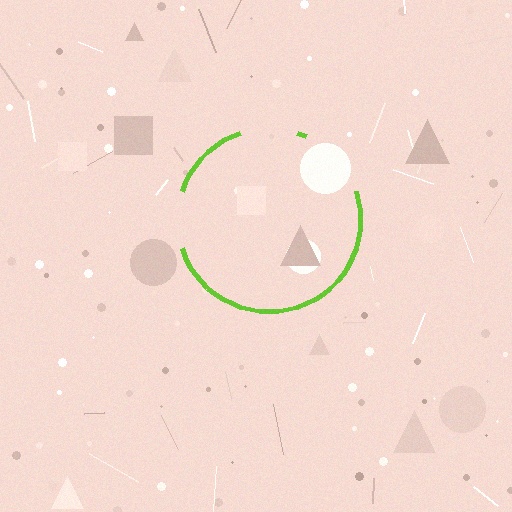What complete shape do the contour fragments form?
The contour fragments form a circle.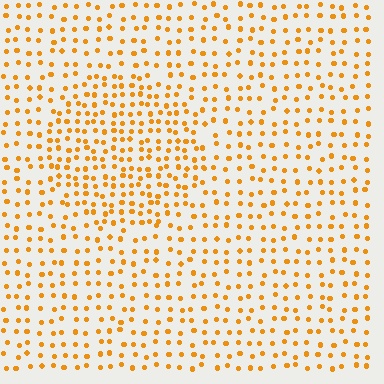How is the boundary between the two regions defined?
The boundary is defined by a change in element density (approximately 1.6x ratio). All elements are the same color, size, and shape.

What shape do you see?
I see a circle.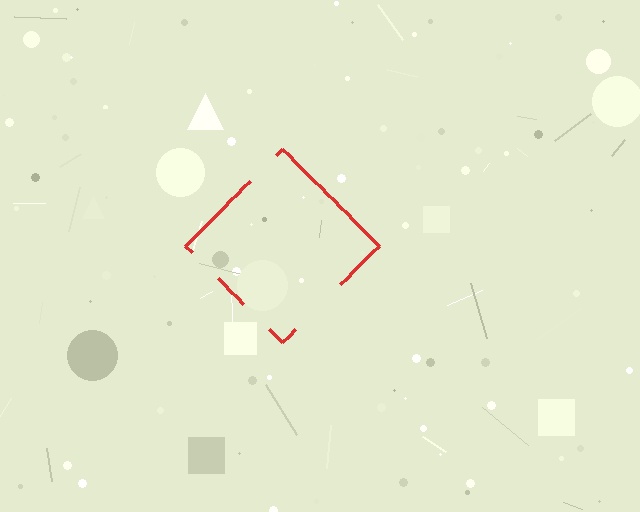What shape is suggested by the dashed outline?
The dashed outline suggests a diamond.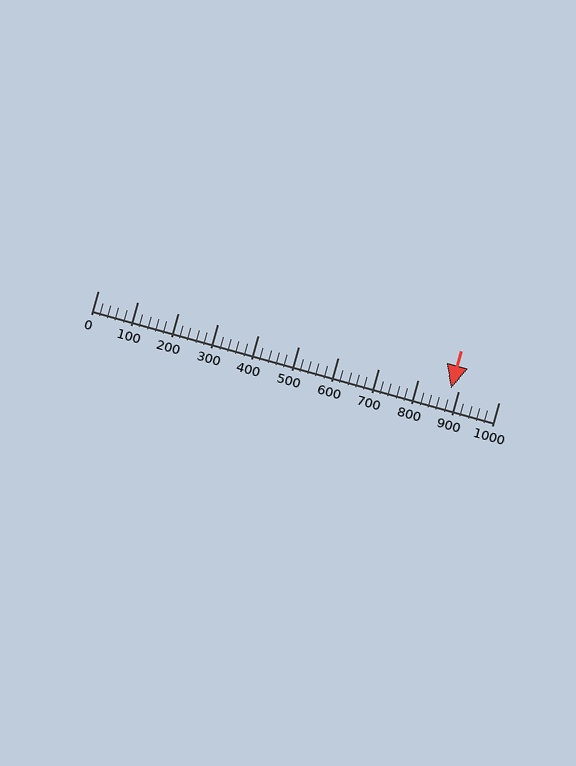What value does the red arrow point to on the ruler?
The red arrow points to approximately 880.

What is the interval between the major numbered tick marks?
The major tick marks are spaced 100 units apart.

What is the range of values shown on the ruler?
The ruler shows values from 0 to 1000.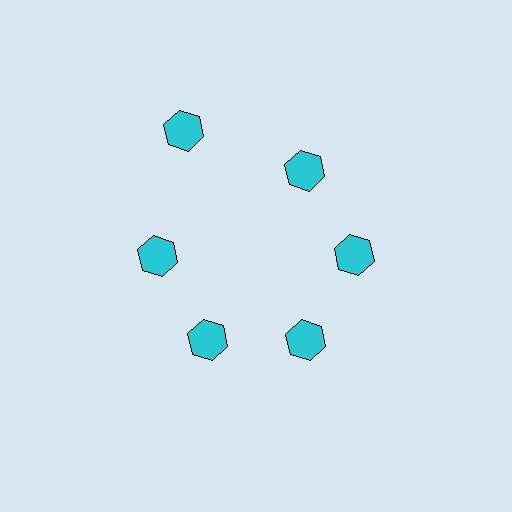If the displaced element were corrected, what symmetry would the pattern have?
It would have 6-fold rotational symmetry — the pattern would map onto itself every 60 degrees.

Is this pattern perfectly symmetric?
No. The 6 cyan hexagons are arranged in a ring, but one element near the 11 o'clock position is pushed outward from the center, breaking the 6-fold rotational symmetry.